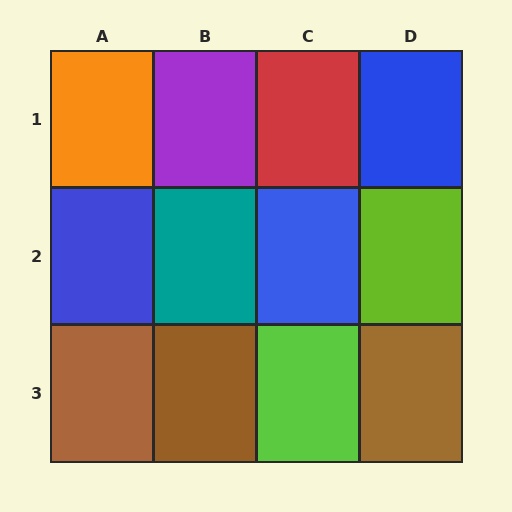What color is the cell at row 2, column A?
Blue.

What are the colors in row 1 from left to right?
Orange, purple, red, blue.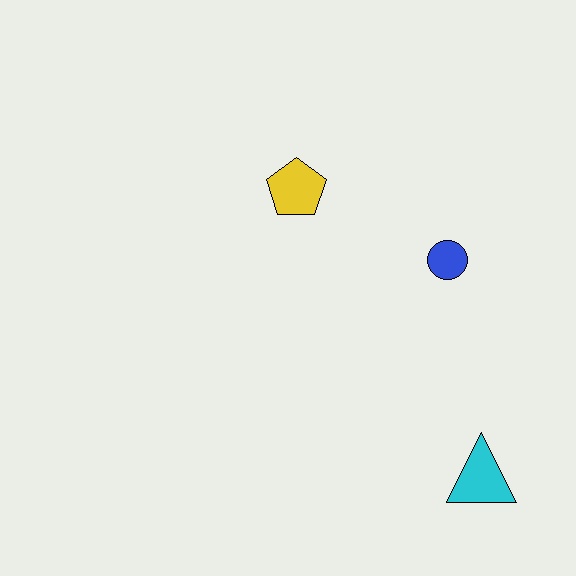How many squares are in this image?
There are no squares.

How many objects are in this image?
There are 3 objects.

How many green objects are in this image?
There are no green objects.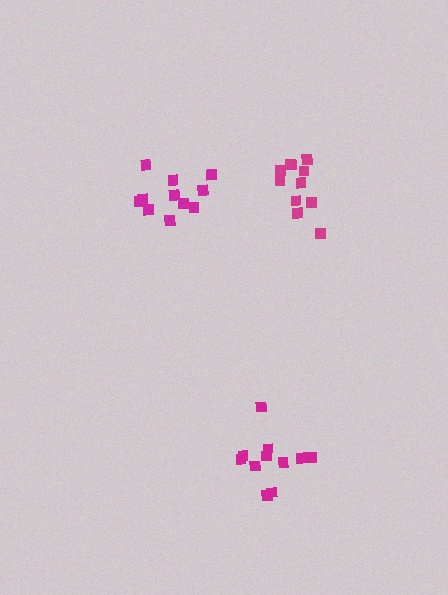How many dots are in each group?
Group 1: 11 dots, Group 2: 11 dots, Group 3: 11 dots (33 total).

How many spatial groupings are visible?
There are 3 spatial groupings.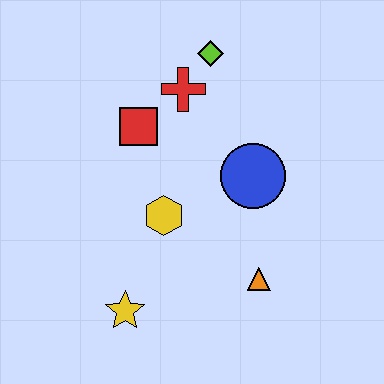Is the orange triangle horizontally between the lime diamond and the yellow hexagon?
No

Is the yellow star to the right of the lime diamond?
No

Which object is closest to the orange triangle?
The blue circle is closest to the orange triangle.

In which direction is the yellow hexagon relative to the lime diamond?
The yellow hexagon is below the lime diamond.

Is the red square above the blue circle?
Yes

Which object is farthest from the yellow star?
The lime diamond is farthest from the yellow star.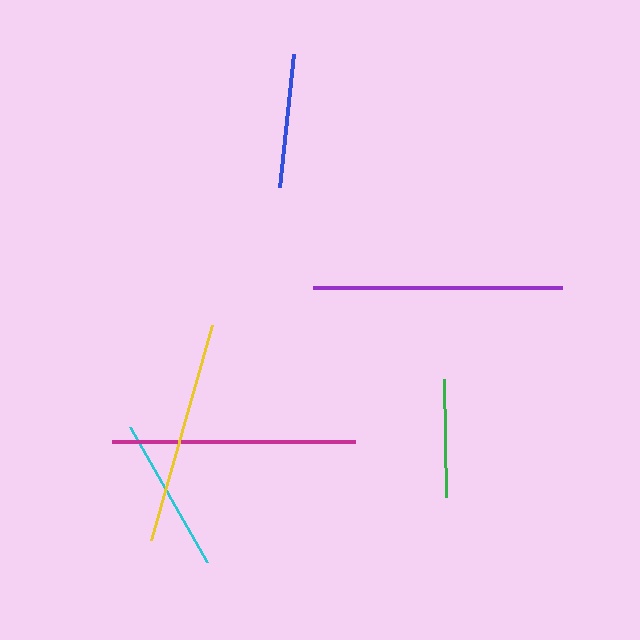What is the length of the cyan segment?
The cyan segment is approximately 156 pixels long.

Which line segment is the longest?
The purple line is the longest at approximately 250 pixels.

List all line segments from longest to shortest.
From longest to shortest: purple, magenta, yellow, cyan, blue, green.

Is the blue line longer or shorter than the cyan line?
The cyan line is longer than the blue line.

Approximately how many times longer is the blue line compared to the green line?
The blue line is approximately 1.1 times the length of the green line.